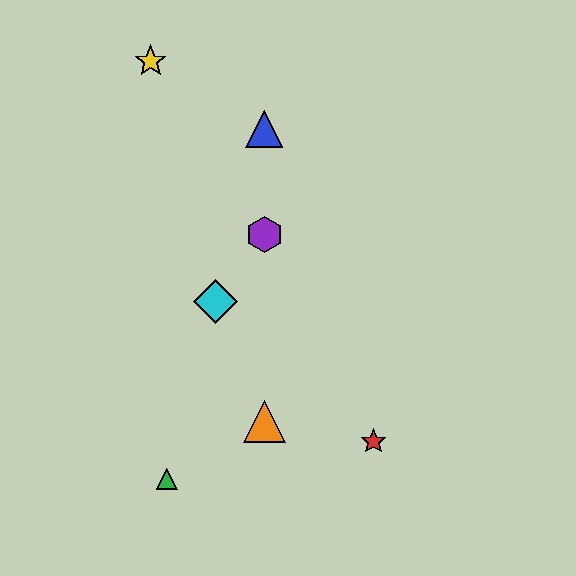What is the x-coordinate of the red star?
The red star is at x≈374.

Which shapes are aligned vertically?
The blue triangle, the purple hexagon, the orange triangle are aligned vertically.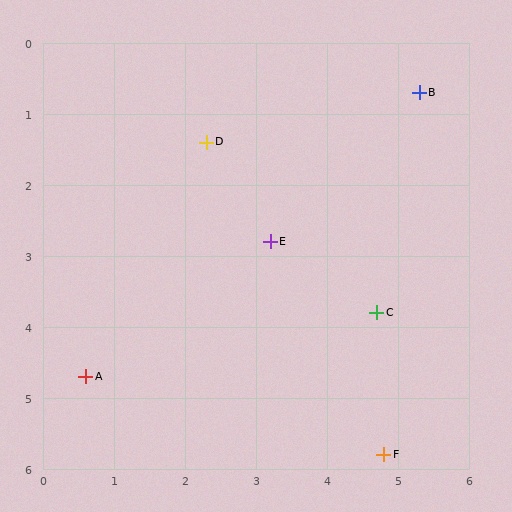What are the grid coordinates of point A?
Point A is at approximately (0.6, 4.7).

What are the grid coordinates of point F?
Point F is at approximately (4.8, 5.8).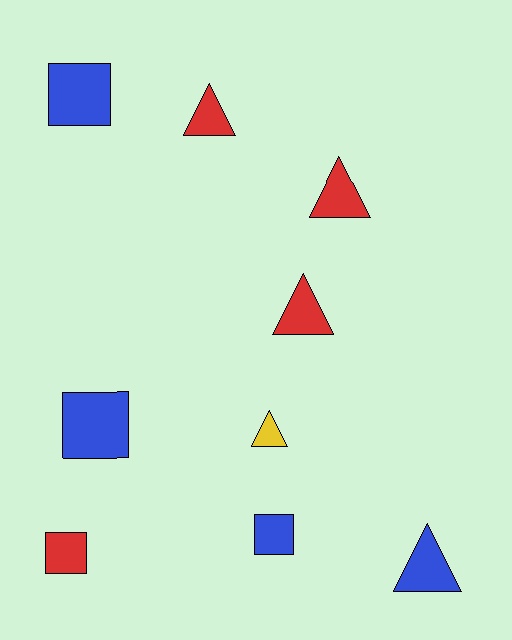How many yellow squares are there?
There are no yellow squares.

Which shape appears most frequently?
Triangle, with 5 objects.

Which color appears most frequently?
Red, with 4 objects.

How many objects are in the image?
There are 9 objects.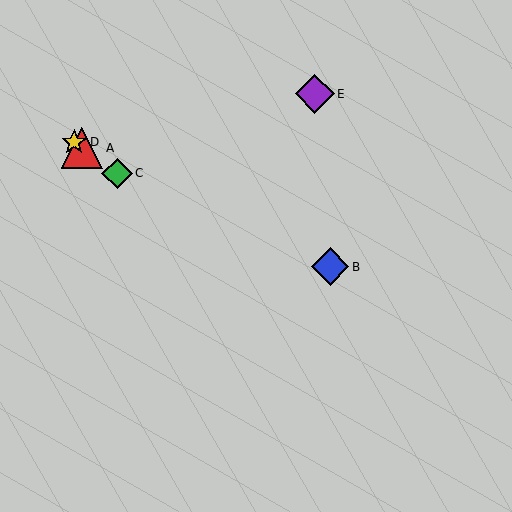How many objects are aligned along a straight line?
3 objects (A, C, D) are aligned along a straight line.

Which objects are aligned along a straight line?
Objects A, C, D are aligned along a straight line.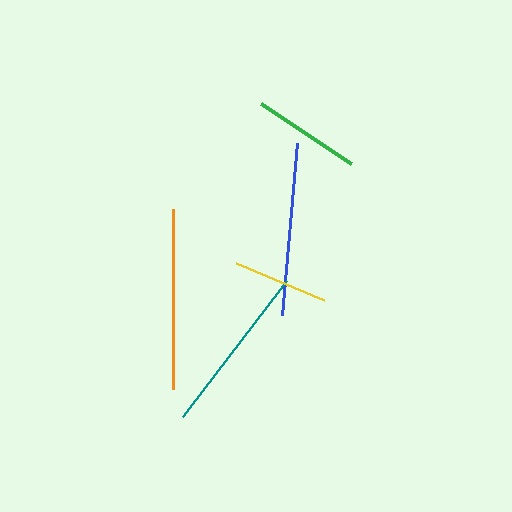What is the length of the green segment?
The green segment is approximately 108 pixels long.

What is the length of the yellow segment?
The yellow segment is approximately 95 pixels long.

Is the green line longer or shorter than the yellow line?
The green line is longer than the yellow line.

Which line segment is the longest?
The orange line is the longest at approximately 180 pixels.